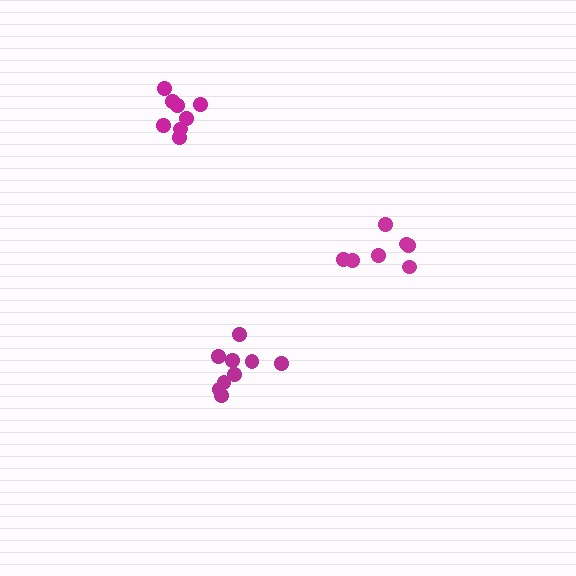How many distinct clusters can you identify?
There are 3 distinct clusters.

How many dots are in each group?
Group 1: 9 dots, Group 2: 7 dots, Group 3: 8 dots (24 total).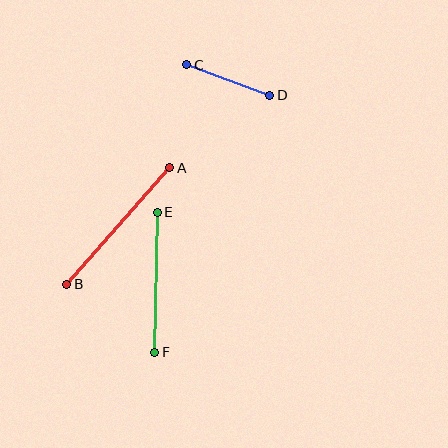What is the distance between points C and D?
The distance is approximately 89 pixels.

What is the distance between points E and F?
The distance is approximately 140 pixels.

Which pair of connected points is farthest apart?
Points A and B are farthest apart.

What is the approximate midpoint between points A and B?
The midpoint is at approximately (118, 226) pixels.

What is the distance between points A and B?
The distance is approximately 156 pixels.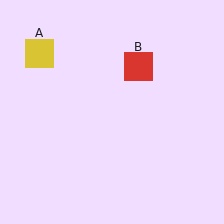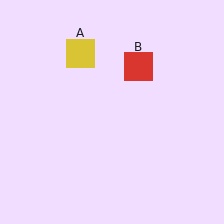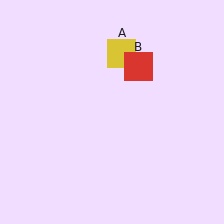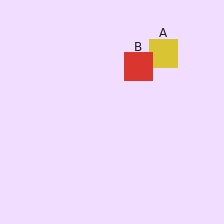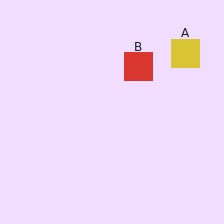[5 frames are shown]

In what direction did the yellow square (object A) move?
The yellow square (object A) moved right.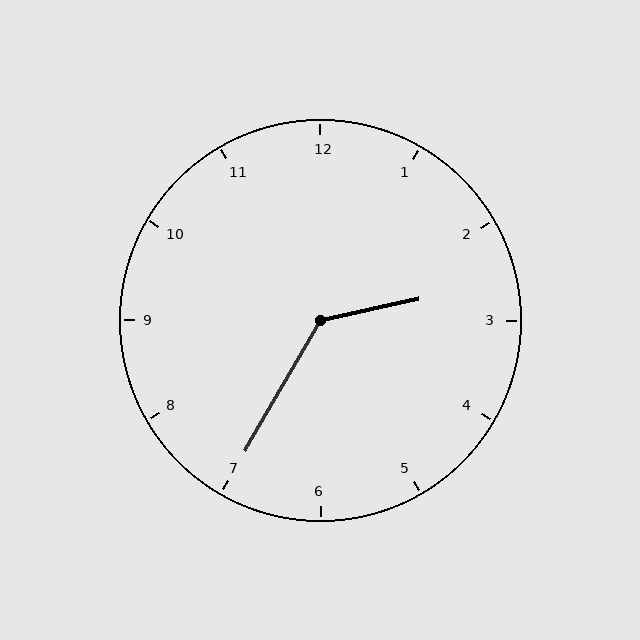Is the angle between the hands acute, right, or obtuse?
It is obtuse.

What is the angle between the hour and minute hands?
Approximately 132 degrees.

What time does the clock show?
2:35.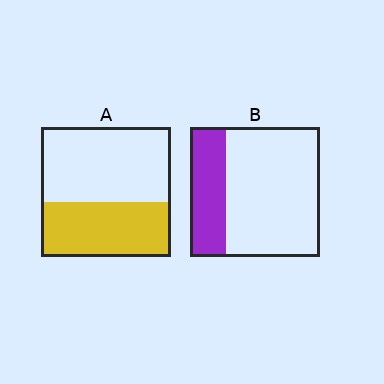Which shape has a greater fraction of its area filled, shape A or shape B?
Shape A.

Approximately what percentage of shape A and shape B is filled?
A is approximately 40% and B is approximately 30%.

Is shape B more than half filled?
No.